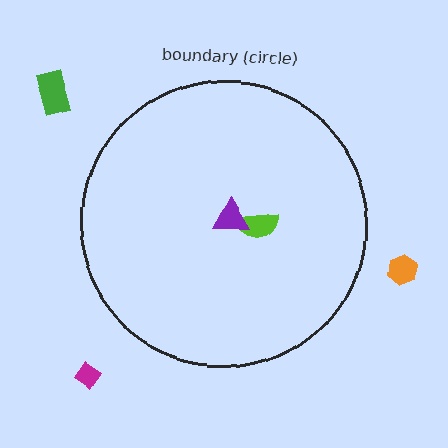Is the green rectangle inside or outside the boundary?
Outside.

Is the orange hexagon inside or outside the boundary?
Outside.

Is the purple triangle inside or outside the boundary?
Inside.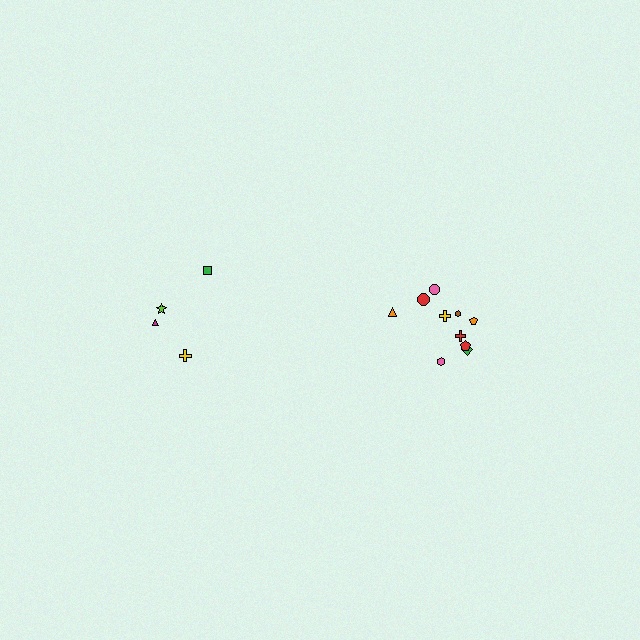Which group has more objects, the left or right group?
The right group.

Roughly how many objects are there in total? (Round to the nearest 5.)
Roughly 15 objects in total.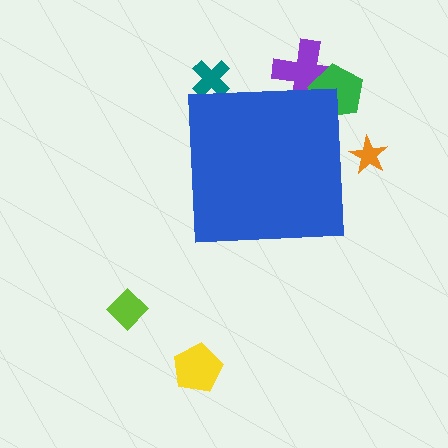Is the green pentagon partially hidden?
Yes, the green pentagon is partially hidden behind the blue square.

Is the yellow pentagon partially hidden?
No, the yellow pentagon is fully visible.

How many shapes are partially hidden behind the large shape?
4 shapes are partially hidden.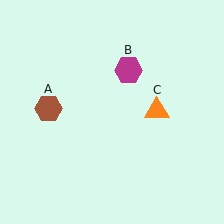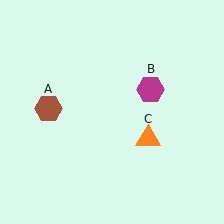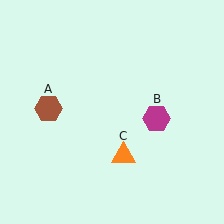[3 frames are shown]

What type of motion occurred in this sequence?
The magenta hexagon (object B), orange triangle (object C) rotated clockwise around the center of the scene.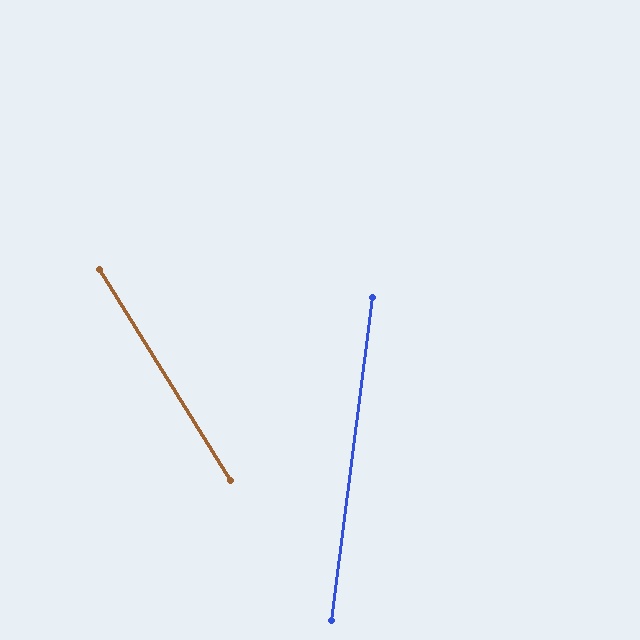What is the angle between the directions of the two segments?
Approximately 39 degrees.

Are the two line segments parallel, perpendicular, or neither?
Neither parallel nor perpendicular — they differ by about 39°.